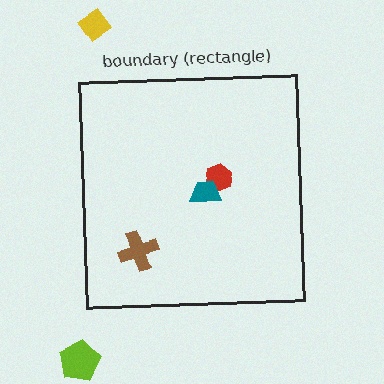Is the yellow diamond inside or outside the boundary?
Outside.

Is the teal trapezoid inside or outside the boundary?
Inside.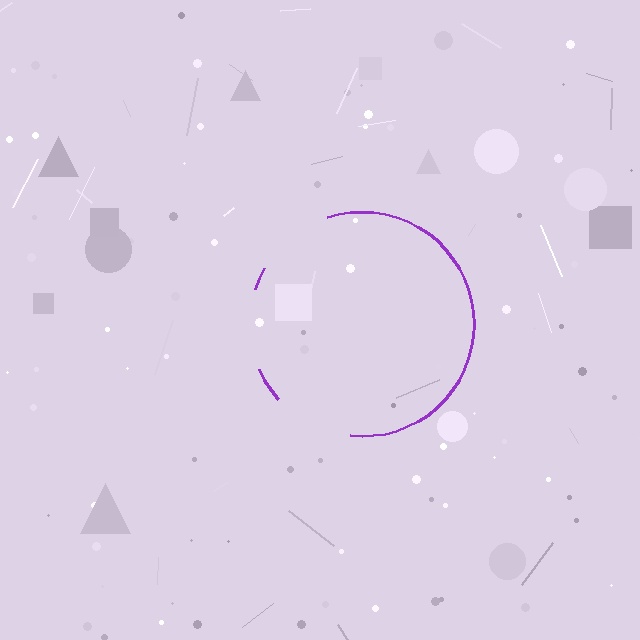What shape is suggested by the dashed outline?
The dashed outline suggests a circle.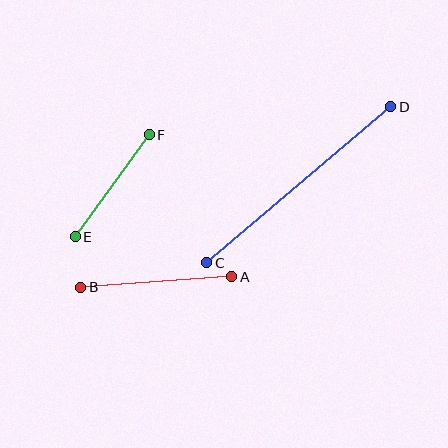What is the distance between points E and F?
The distance is approximately 126 pixels.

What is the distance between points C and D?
The distance is approximately 242 pixels.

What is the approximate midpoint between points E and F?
The midpoint is at approximately (112, 186) pixels.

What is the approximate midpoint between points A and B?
The midpoint is at approximately (156, 282) pixels.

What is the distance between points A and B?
The distance is approximately 151 pixels.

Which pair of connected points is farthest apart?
Points C and D are farthest apart.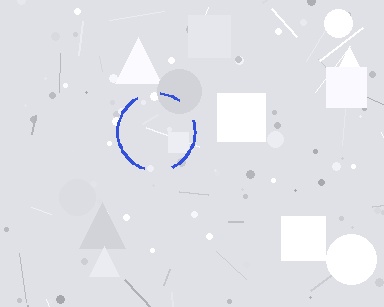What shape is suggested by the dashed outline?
The dashed outline suggests a circle.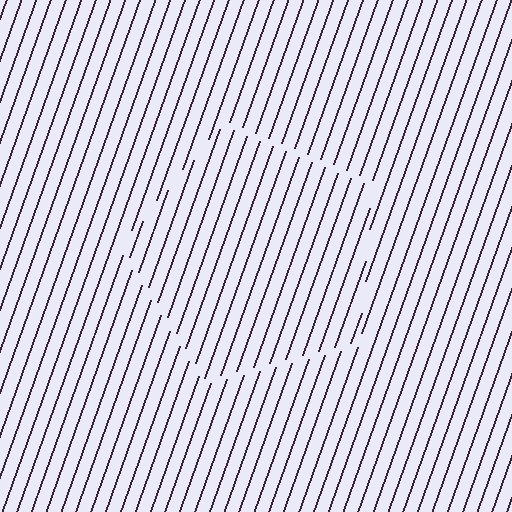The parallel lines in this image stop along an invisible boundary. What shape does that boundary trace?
An illusory pentagon. The interior of the shape contains the same grating, shifted by half a period — the contour is defined by the phase discontinuity where line-ends from the inner and outer gratings abut.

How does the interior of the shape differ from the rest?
The interior of the shape contains the same grating, shifted by half a period — the contour is defined by the phase discontinuity where line-ends from the inner and outer gratings abut.